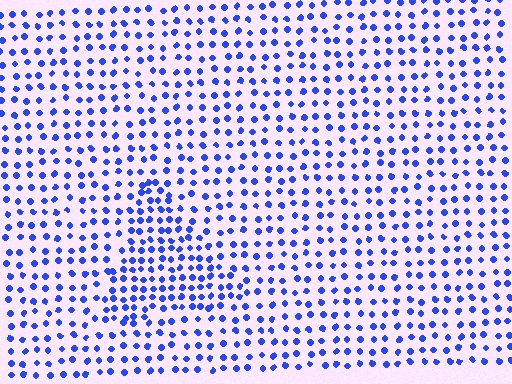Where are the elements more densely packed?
The elements are more densely packed inside the triangle boundary.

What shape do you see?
I see a triangle.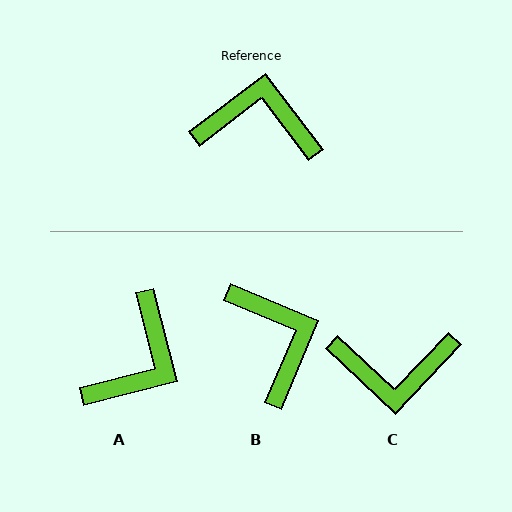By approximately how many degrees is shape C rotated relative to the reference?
Approximately 171 degrees clockwise.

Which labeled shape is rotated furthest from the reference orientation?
C, about 171 degrees away.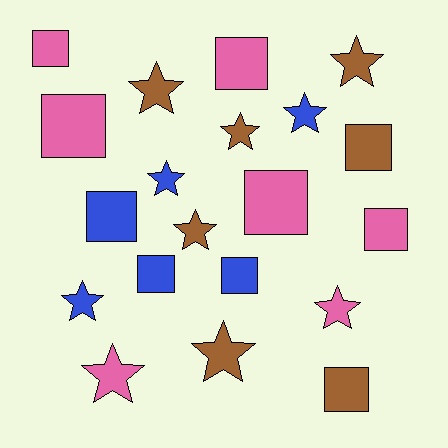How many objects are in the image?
There are 20 objects.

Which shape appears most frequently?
Square, with 10 objects.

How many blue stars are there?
There are 3 blue stars.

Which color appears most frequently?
Pink, with 7 objects.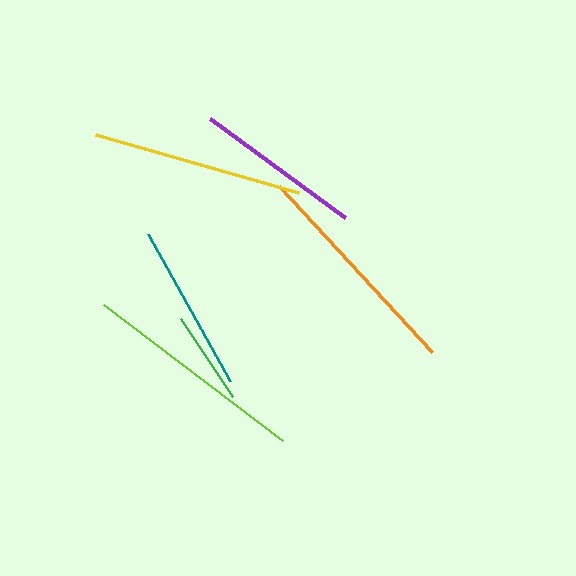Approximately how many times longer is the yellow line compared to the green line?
The yellow line is approximately 2.3 times the length of the green line.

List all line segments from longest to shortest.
From longest to shortest: orange, lime, yellow, teal, purple, green.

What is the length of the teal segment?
The teal segment is approximately 168 pixels long.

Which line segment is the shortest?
The green line is the shortest at approximately 93 pixels.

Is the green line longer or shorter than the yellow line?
The yellow line is longer than the green line.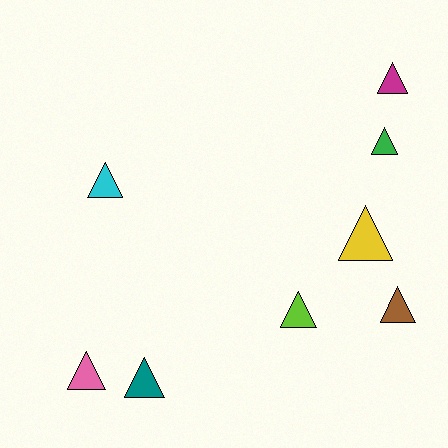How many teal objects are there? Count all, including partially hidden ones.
There is 1 teal object.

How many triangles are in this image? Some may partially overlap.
There are 8 triangles.